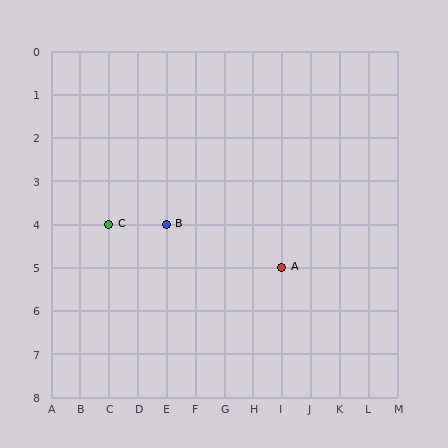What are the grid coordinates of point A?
Point A is at grid coordinates (I, 5).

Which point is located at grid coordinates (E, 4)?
Point B is at (E, 4).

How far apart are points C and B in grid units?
Points C and B are 2 columns apart.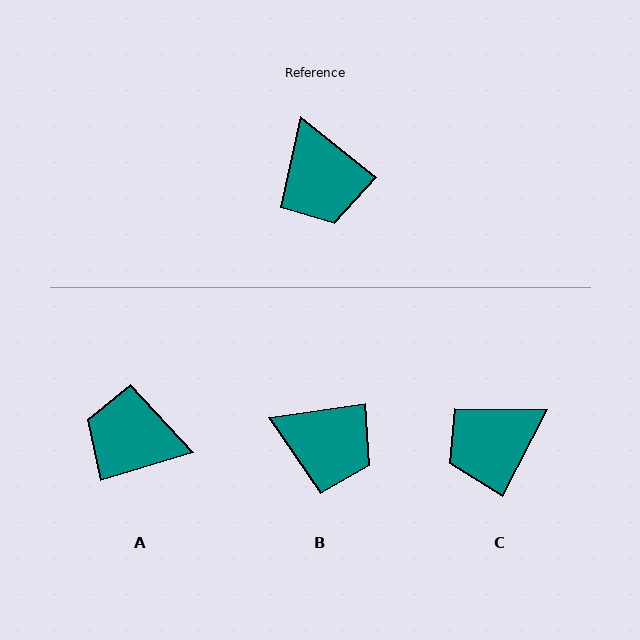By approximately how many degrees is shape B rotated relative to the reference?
Approximately 47 degrees counter-clockwise.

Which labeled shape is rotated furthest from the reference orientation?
A, about 125 degrees away.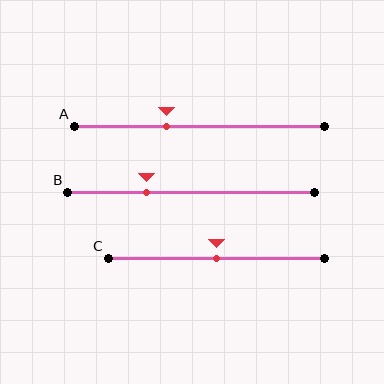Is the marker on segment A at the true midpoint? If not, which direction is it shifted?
No, the marker on segment A is shifted to the left by about 13% of the segment length.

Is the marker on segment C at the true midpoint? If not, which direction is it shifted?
Yes, the marker on segment C is at the true midpoint.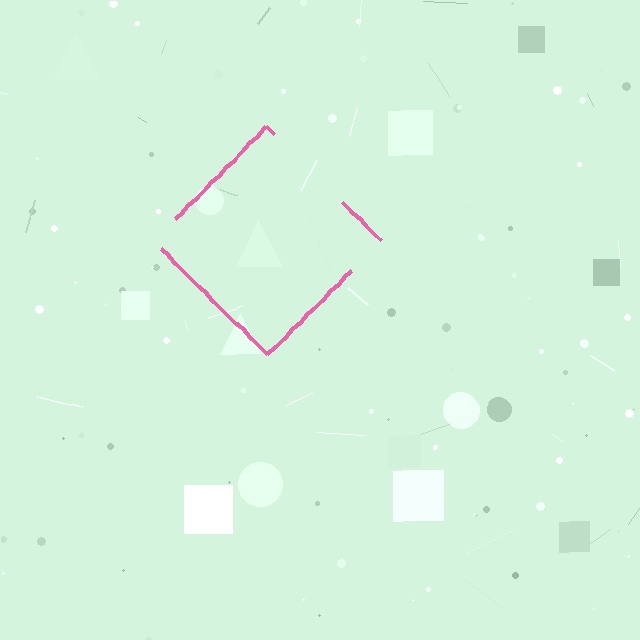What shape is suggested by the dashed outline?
The dashed outline suggests a diamond.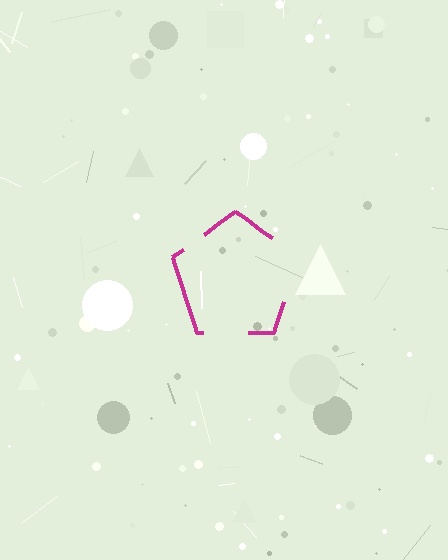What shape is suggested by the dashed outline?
The dashed outline suggests a pentagon.